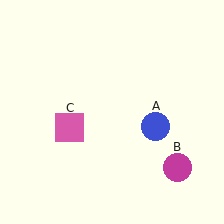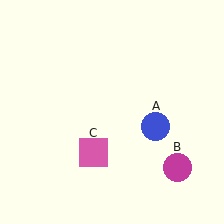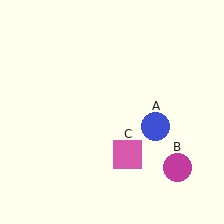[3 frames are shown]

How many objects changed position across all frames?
1 object changed position: pink square (object C).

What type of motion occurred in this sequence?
The pink square (object C) rotated counterclockwise around the center of the scene.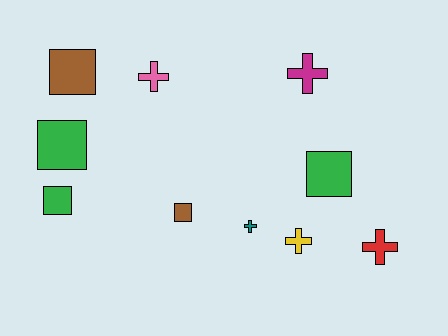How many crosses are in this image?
There are 5 crosses.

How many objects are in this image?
There are 10 objects.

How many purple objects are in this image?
There are no purple objects.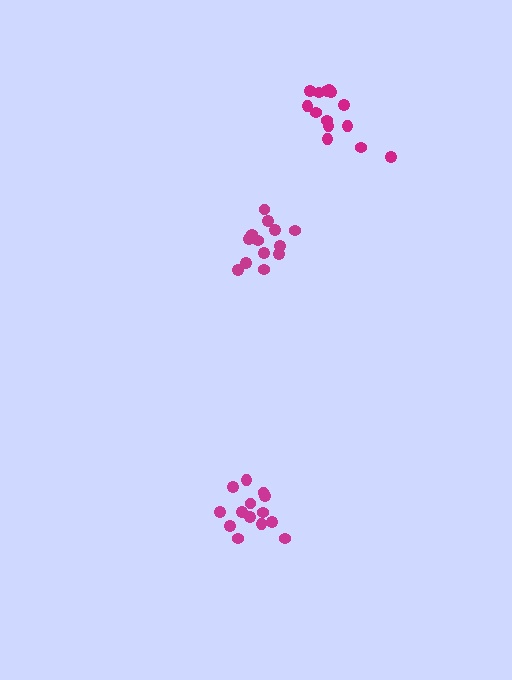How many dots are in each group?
Group 1: 13 dots, Group 2: 14 dots, Group 3: 14 dots (41 total).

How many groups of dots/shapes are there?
There are 3 groups.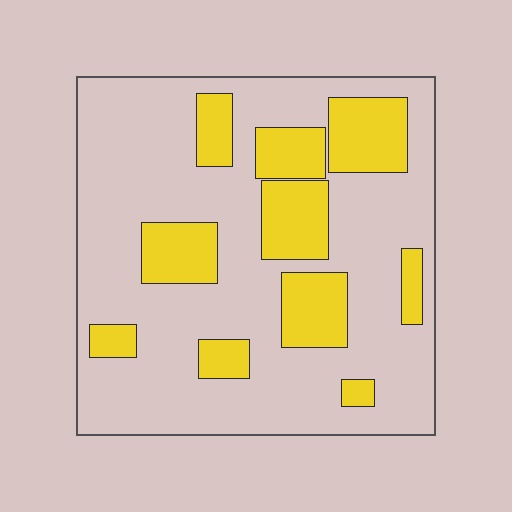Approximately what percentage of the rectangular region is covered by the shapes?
Approximately 25%.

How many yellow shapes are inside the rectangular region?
10.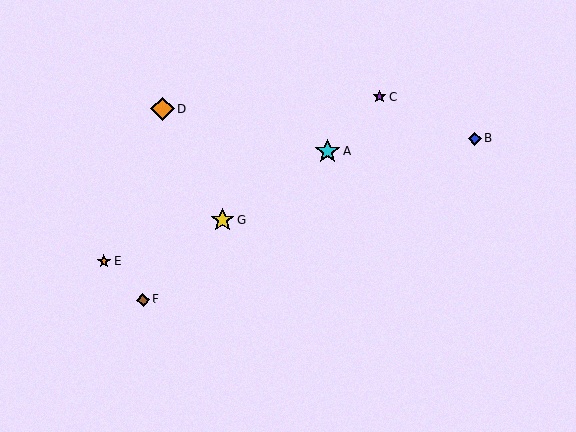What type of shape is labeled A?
Shape A is a cyan star.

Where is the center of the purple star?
The center of the purple star is at (379, 97).